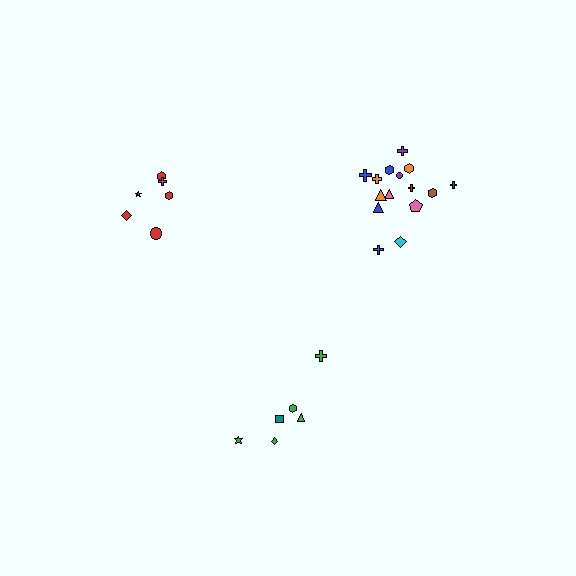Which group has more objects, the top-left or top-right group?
The top-right group.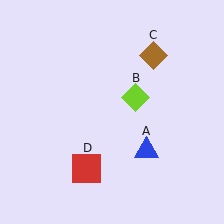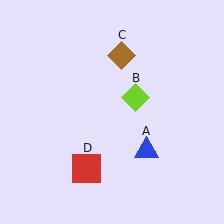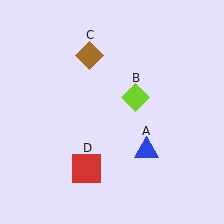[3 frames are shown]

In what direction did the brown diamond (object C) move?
The brown diamond (object C) moved left.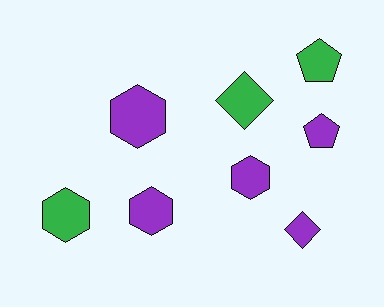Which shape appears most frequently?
Hexagon, with 4 objects.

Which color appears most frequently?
Purple, with 5 objects.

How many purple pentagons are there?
There is 1 purple pentagon.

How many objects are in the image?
There are 8 objects.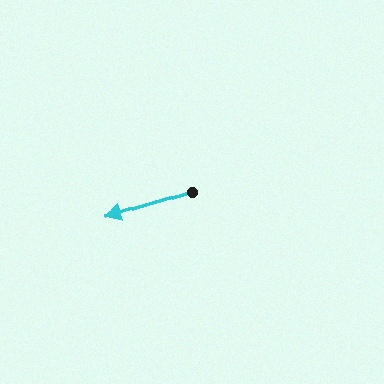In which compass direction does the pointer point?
West.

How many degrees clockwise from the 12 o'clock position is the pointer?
Approximately 253 degrees.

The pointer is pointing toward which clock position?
Roughly 8 o'clock.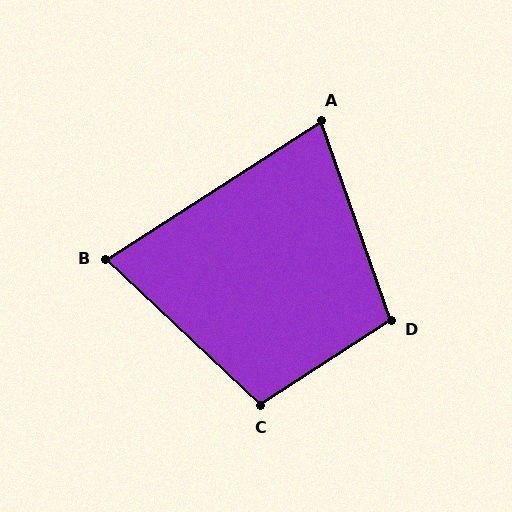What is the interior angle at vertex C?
Approximately 103 degrees (obtuse).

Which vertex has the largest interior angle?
D, at approximately 104 degrees.